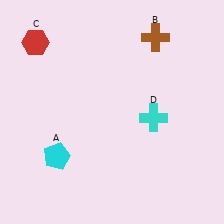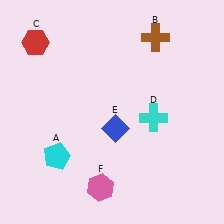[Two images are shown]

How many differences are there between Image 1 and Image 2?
There are 2 differences between the two images.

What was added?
A blue diamond (E), a pink hexagon (F) were added in Image 2.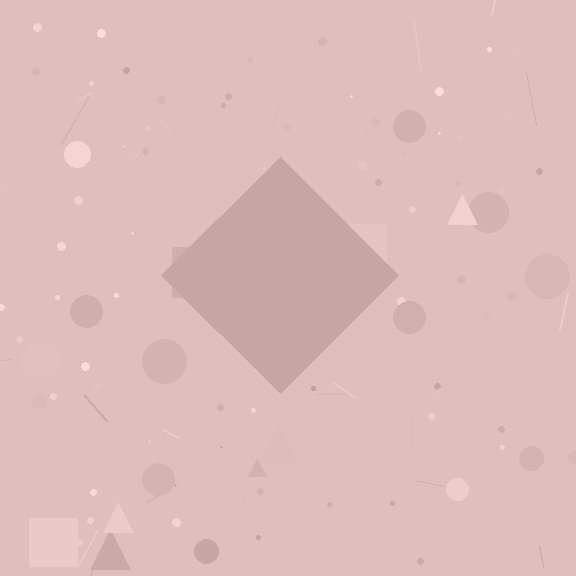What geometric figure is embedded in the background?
A diamond is embedded in the background.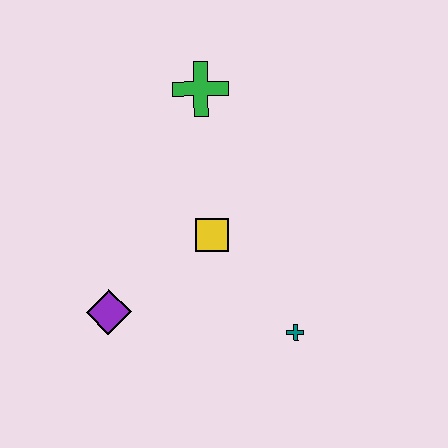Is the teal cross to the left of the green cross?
No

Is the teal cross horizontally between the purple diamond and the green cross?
No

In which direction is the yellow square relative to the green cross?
The yellow square is below the green cross.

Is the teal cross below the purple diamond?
Yes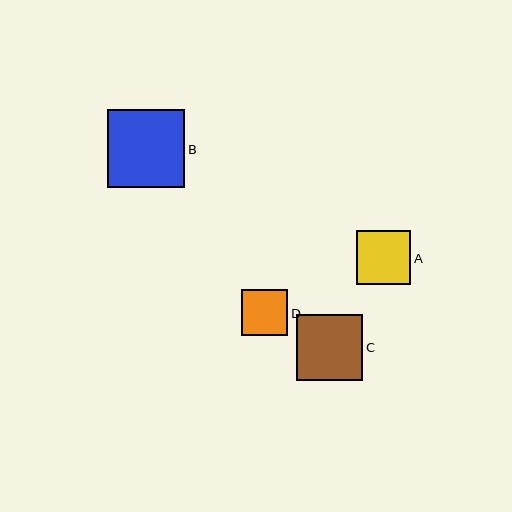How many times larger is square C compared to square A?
Square C is approximately 1.2 times the size of square A.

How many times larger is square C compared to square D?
Square C is approximately 1.4 times the size of square D.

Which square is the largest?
Square B is the largest with a size of approximately 77 pixels.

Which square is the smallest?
Square D is the smallest with a size of approximately 46 pixels.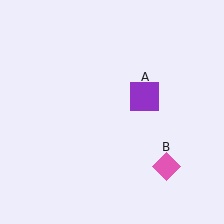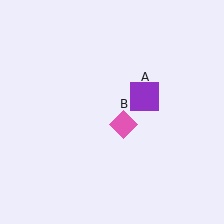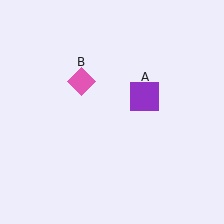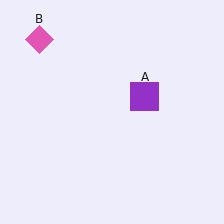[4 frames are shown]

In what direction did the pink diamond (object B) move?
The pink diamond (object B) moved up and to the left.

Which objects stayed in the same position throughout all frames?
Purple square (object A) remained stationary.